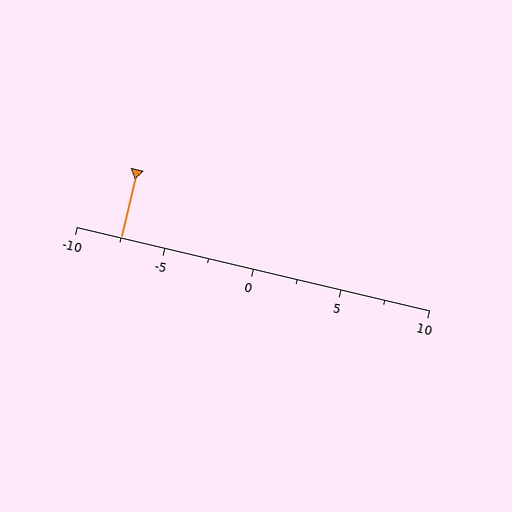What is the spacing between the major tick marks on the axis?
The major ticks are spaced 5 apart.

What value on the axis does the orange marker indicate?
The marker indicates approximately -7.5.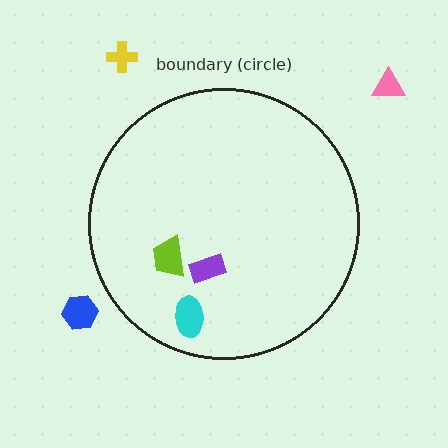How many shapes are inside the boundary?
3 inside, 3 outside.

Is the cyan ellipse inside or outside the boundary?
Inside.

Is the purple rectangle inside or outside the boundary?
Inside.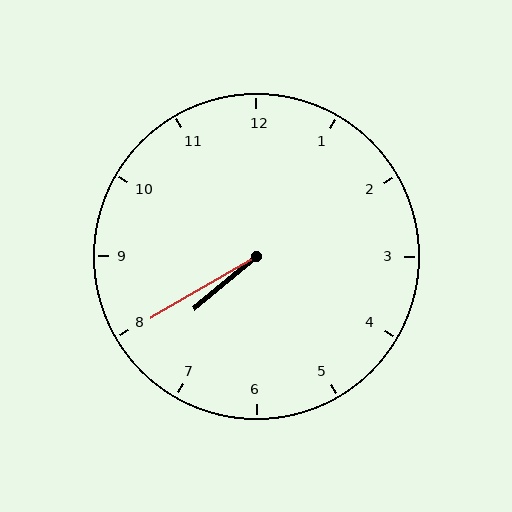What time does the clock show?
7:40.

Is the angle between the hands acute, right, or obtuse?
It is acute.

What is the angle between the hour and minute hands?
Approximately 10 degrees.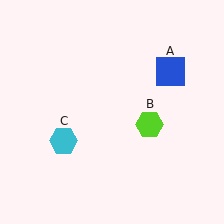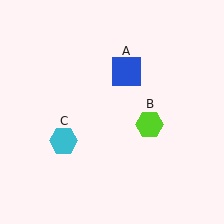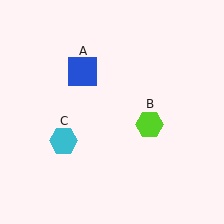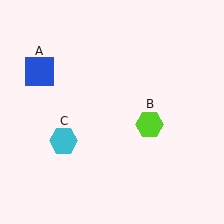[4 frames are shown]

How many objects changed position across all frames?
1 object changed position: blue square (object A).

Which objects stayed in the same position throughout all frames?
Lime hexagon (object B) and cyan hexagon (object C) remained stationary.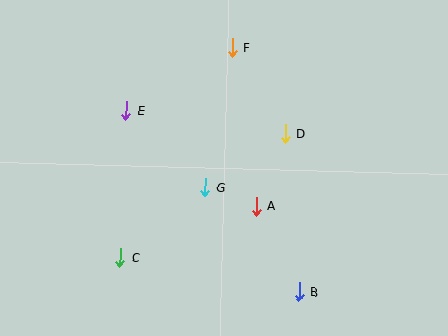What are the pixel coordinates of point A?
Point A is at (256, 206).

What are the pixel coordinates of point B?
Point B is at (299, 292).